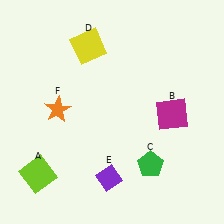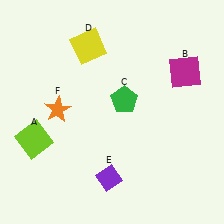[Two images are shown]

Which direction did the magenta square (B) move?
The magenta square (B) moved up.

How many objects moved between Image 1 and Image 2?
3 objects moved between the two images.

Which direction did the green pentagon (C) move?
The green pentagon (C) moved up.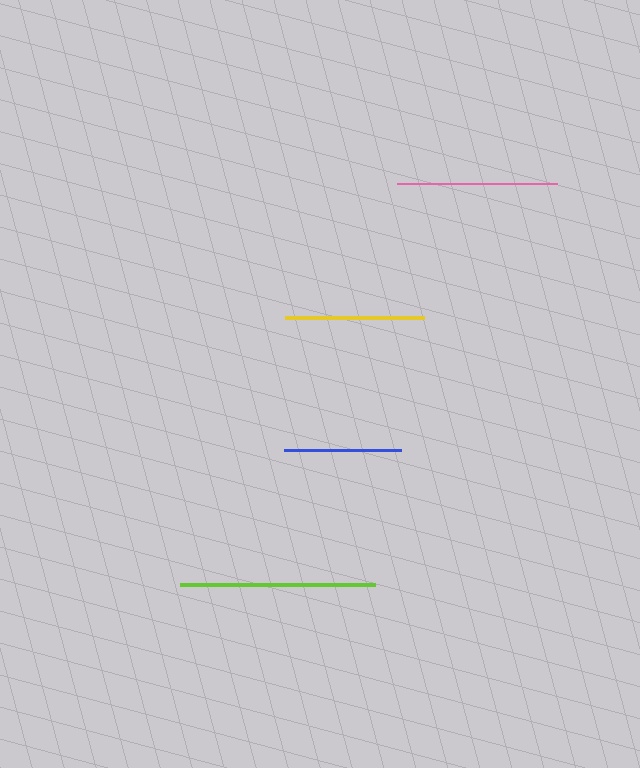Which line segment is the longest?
The lime line is the longest at approximately 195 pixels.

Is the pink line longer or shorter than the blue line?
The pink line is longer than the blue line.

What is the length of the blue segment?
The blue segment is approximately 116 pixels long.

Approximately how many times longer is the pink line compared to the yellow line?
The pink line is approximately 1.2 times the length of the yellow line.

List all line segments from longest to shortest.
From longest to shortest: lime, pink, yellow, blue.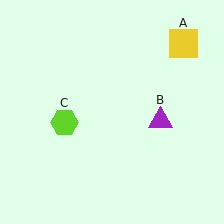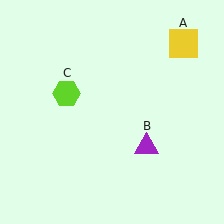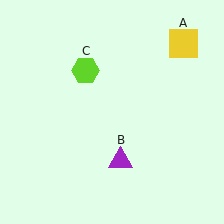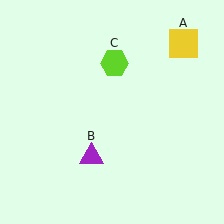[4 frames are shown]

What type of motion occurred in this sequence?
The purple triangle (object B), lime hexagon (object C) rotated clockwise around the center of the scene.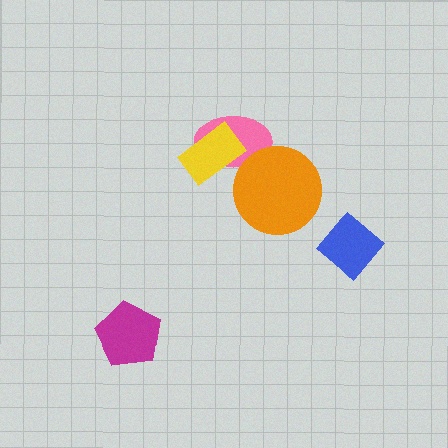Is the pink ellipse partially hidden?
Yes, it is partially covered by another shape.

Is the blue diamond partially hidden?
No, no other shape covers it.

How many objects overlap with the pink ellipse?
2 objects overlap with the pink ellipse.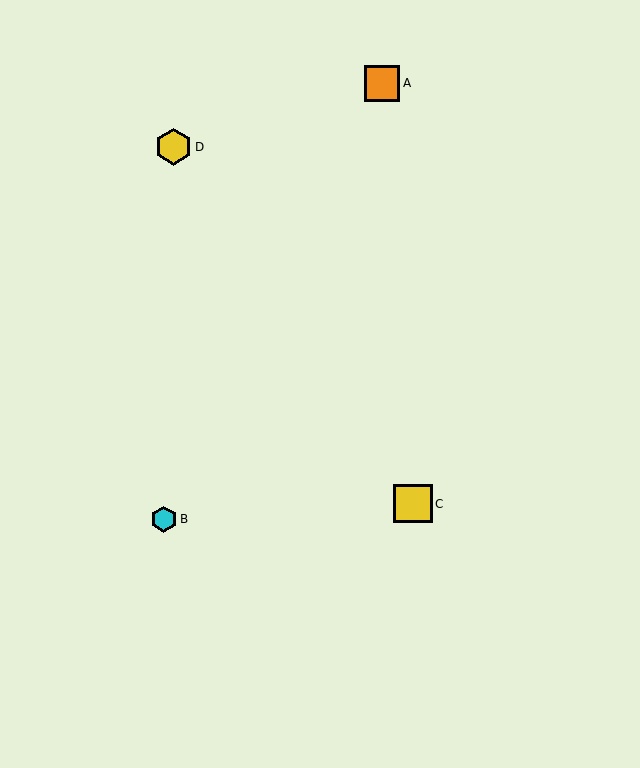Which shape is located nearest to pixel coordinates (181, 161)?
The yellow hexagon (labeled D) at (173, 147) is nearest to that location.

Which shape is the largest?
The yellow square (labeled C) is the largest.